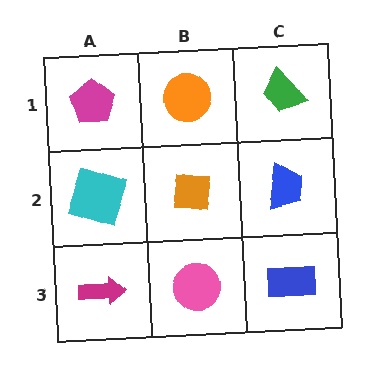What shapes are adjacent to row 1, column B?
An orange square (row 2, column B), a magenta pentagon (row 1, column A), a green trapezoid (row 1, column C).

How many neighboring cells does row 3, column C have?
2.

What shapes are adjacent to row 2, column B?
An orange circle (row 1, column B), a pink circle (row 3, column B), a cyan square (row 2, column A), a blue trapezoid (row 2, column C).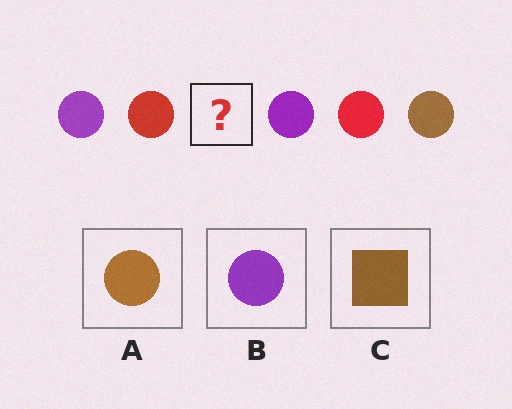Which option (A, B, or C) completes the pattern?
A.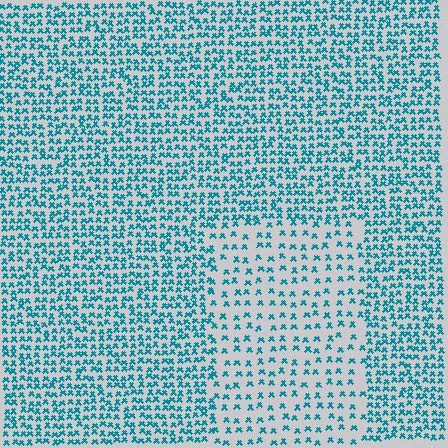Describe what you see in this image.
The image contains small teal elements arranged at two different densities. A rectangle-shaped region is visible where the elements are less densely packed than the surrounding area.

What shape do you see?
I see a rectangle.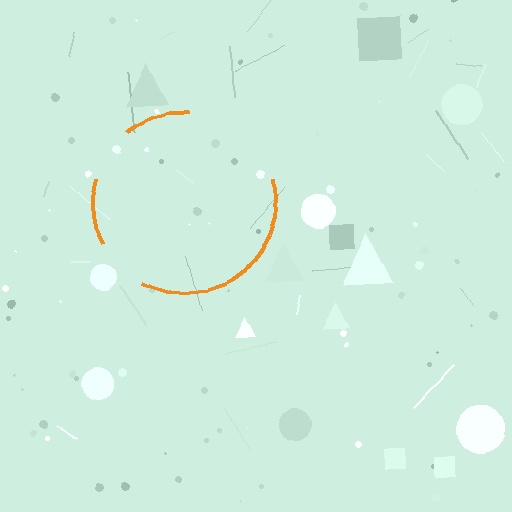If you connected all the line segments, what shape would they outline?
They would outline a circle.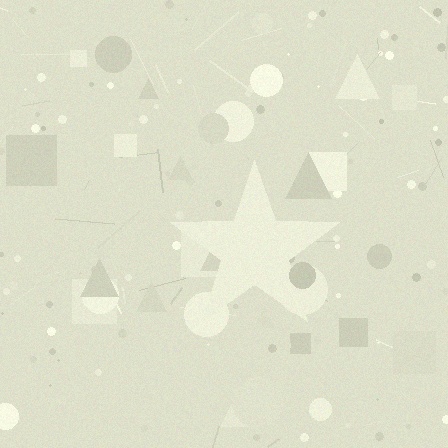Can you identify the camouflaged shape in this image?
The camouflaged shape is a star.